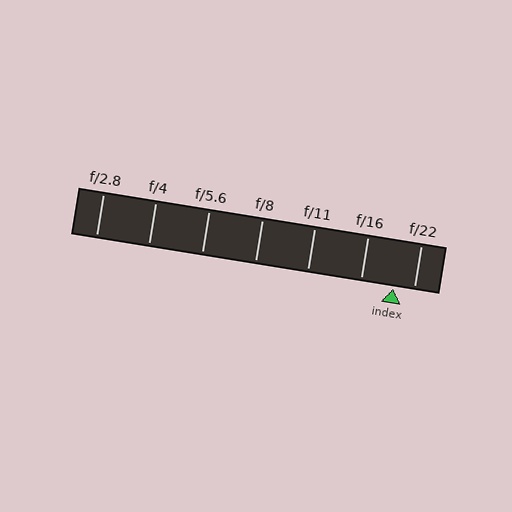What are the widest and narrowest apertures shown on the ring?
The widest aperture shown is f/2.8 and the narrowest is f/22.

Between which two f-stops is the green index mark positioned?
The index mark is between f/16 and f/22.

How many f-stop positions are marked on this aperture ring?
There are 7 f-stop positions marked.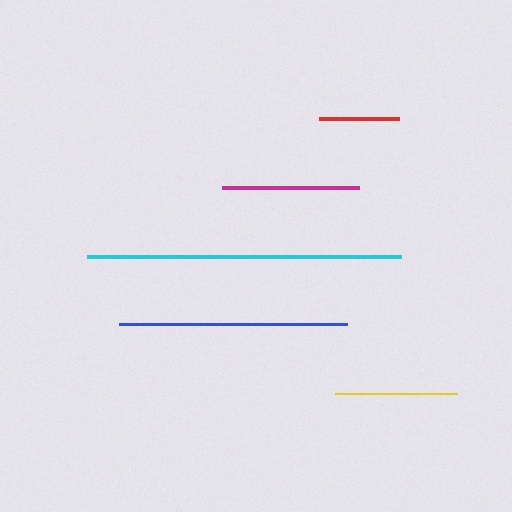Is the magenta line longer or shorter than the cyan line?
The cyan line is longer than the magenta line.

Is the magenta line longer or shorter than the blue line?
The blue line is longer than the magenta line.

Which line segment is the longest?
The cyan line is the longest at approximately 315 pixels.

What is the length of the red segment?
The red segment is approximately 80 pixels long.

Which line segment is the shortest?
The red line is the shortest at approximately 80 pixels.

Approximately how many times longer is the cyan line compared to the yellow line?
The cyan line is approximately 2.6 times the length of the yellow line.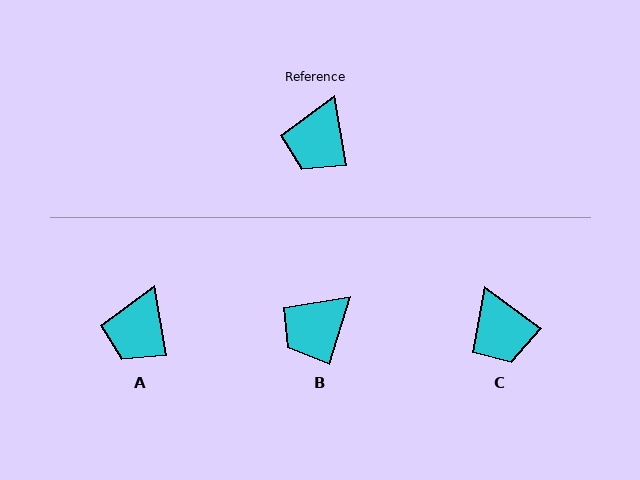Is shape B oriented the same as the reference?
No, it is off by about 27 degrees.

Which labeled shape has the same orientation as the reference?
A.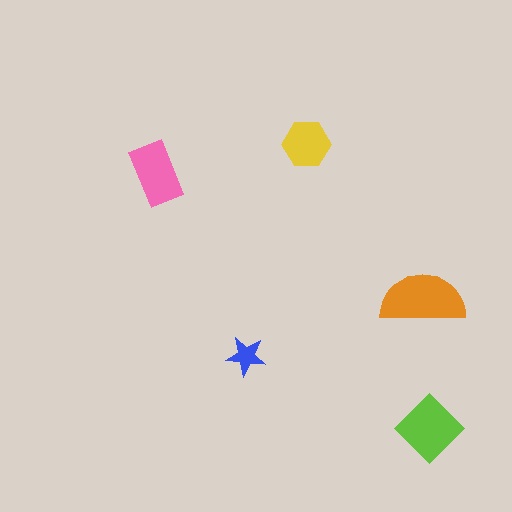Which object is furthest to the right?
The lime diamond is rightmost.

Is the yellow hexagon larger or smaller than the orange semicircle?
Smaller.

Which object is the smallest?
The blue star.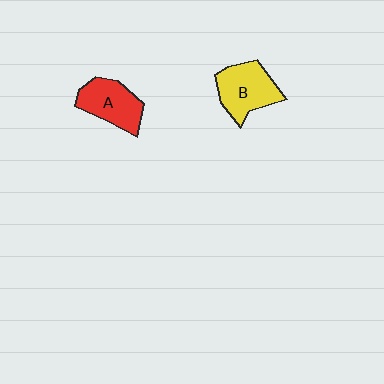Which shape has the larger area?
Shape B (yellow).